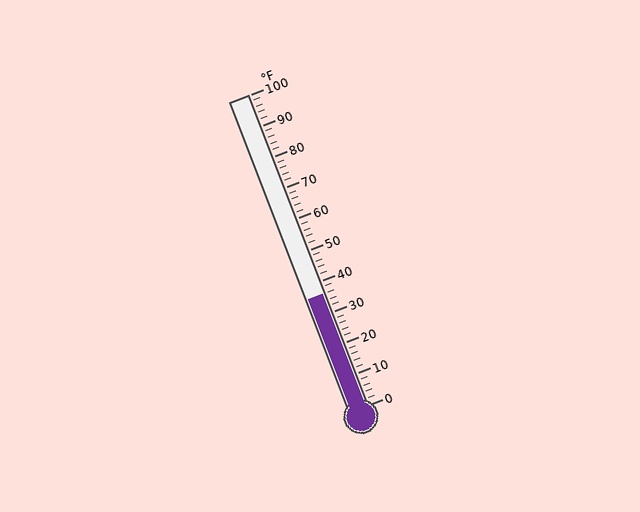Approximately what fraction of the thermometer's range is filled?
The thermometer is filled to approximately 35% of its range.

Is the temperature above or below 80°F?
The temperature is below 80°F.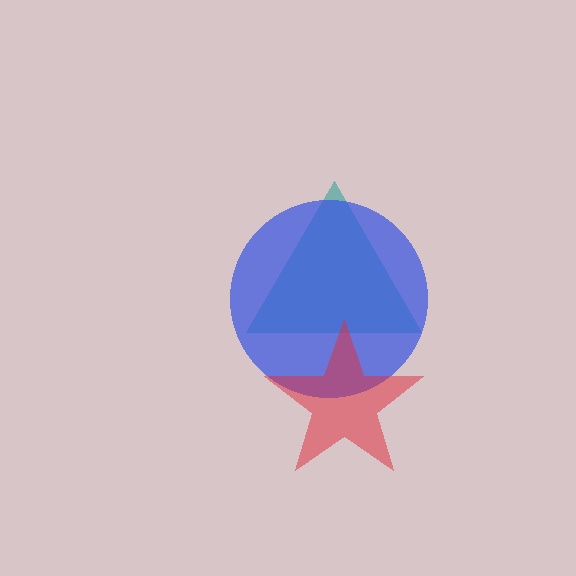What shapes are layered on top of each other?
The layered shapes are: a teal triangle, a blue circle, a red star.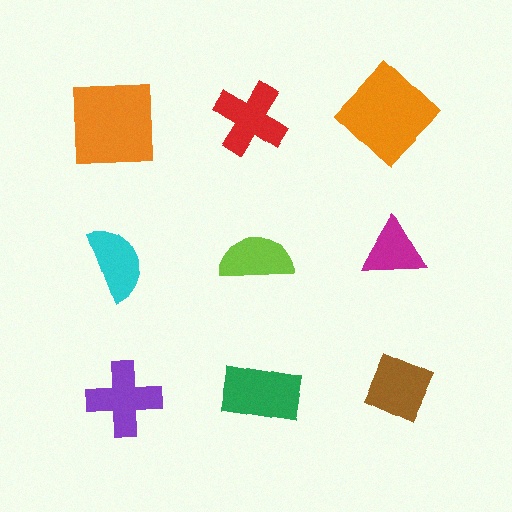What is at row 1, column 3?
An orange diamond.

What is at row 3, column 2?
A green rectangle.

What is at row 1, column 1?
An orange square.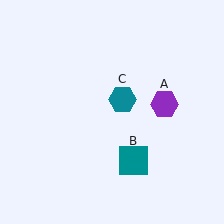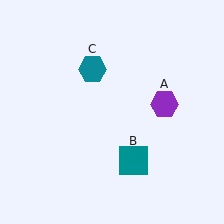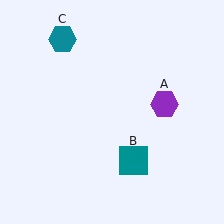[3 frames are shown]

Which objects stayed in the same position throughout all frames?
Purple hexagon (object A) and teal square (object B) remained stationary.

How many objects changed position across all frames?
1 object changed position: teal hexagon (object C).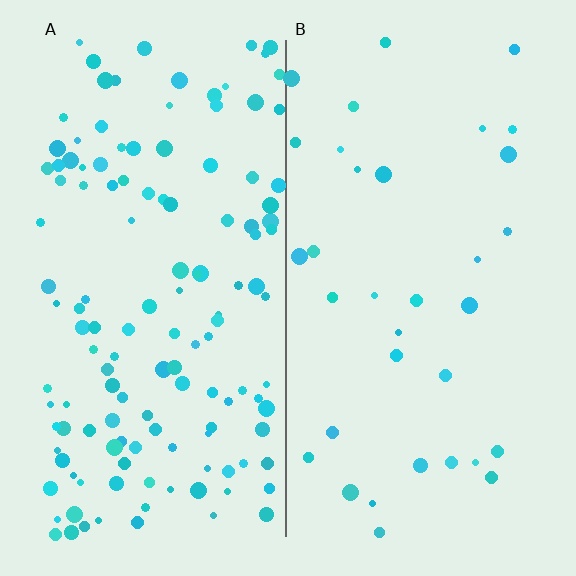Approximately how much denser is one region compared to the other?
Approximately 3.9× — region A over region B.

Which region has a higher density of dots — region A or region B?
A (the left).